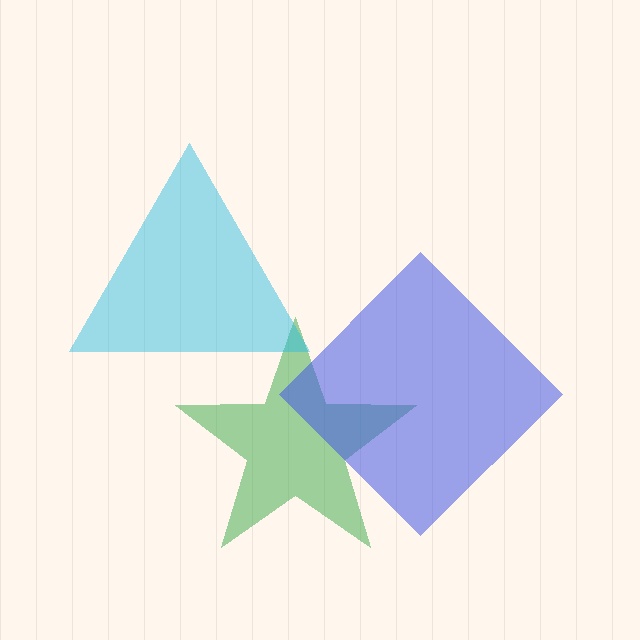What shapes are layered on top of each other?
The layered shapes are: a green star, a blue diamond, a cyan triangle.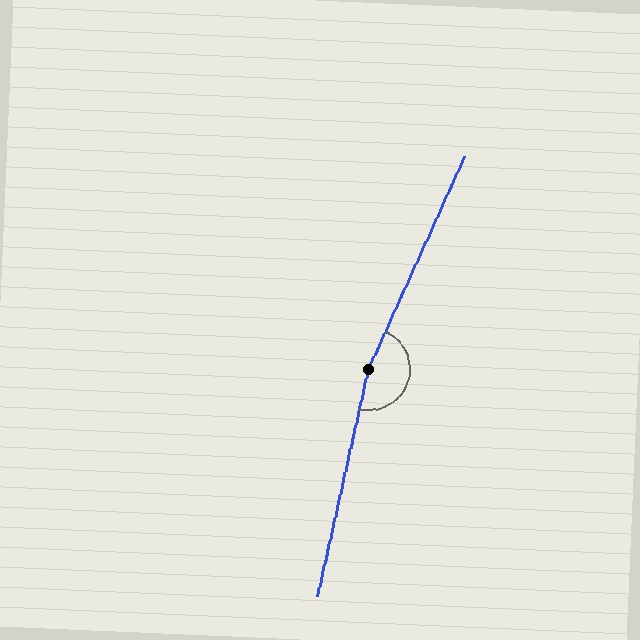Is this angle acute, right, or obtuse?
It is obtuse.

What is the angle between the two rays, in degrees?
Approximately 168 degrees.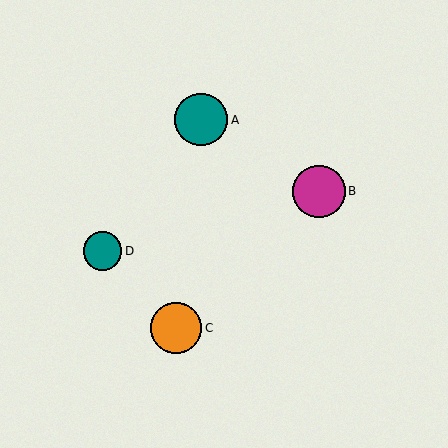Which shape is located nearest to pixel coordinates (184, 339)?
The orange circle (labeled C) at (176, 328) is nearest to that location.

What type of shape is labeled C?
Shape C is an orange circle.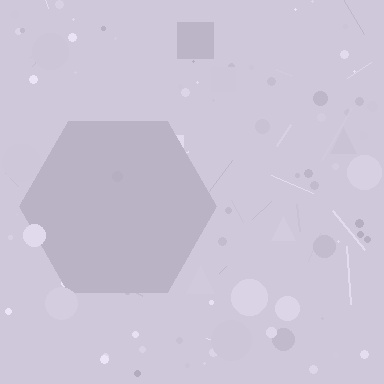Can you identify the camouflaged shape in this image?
The camouflaged shape is a hexagon.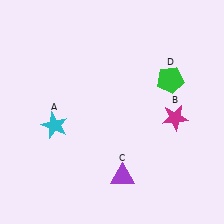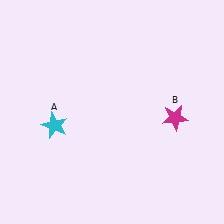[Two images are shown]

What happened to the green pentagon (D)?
The green pentagon (D) was removed in Image 2. It was in the top-right area of Image 1.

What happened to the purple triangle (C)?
The purple triangle (C) was removed in Image 2. It was in the bottom-right area of Image 1.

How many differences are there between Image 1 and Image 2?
There are 2 differences between the two images.